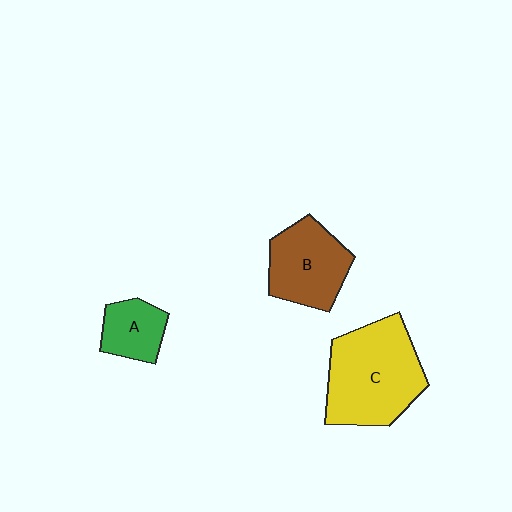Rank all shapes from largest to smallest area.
From largest to smallest: C (yellow), B (brown), A (green).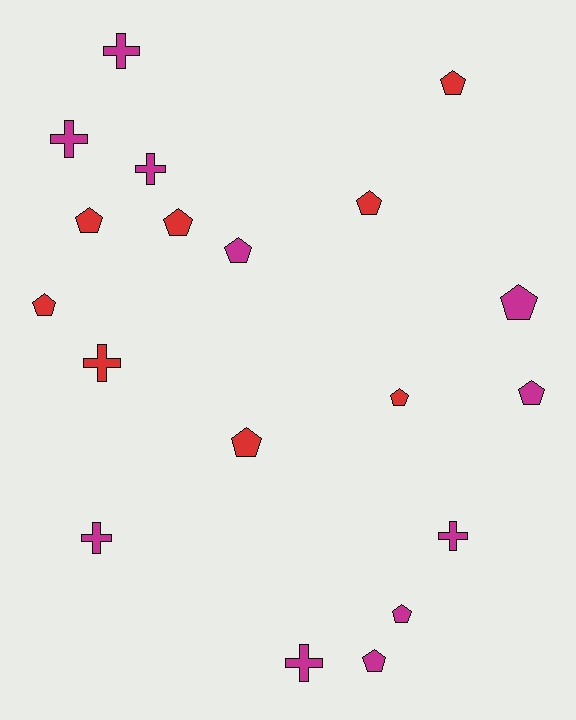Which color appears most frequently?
Magenta, with 11 objects.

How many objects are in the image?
There are 19 objects.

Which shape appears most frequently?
Pentagon, with 12 objects.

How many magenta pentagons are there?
There are 5 magenta pentagons.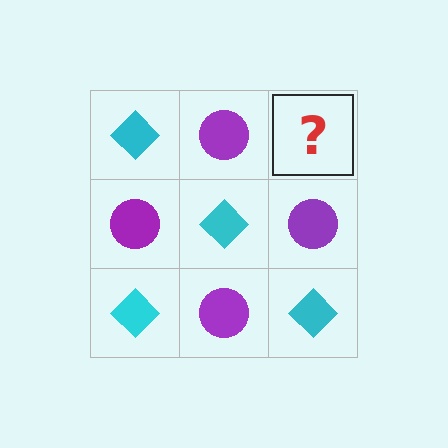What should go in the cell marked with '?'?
The missing cell should contain a cyan diamond.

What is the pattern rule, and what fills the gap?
The rule is that it alternates cyan diamond and purple circle in a checkerboard pattern. The gap should be filled with a cyan diamond.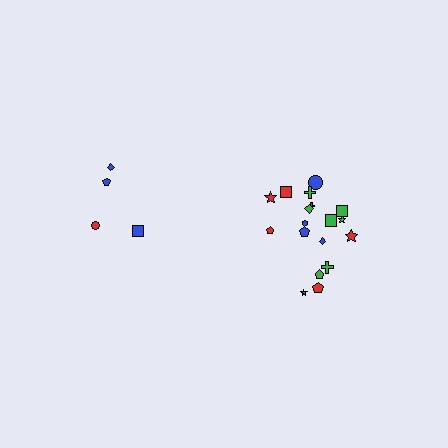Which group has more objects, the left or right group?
The right group.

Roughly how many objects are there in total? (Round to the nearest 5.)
Roughly 20 objects in total.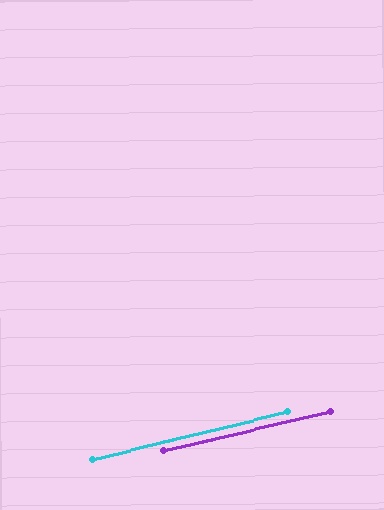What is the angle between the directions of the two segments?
Approximately 0 degrees.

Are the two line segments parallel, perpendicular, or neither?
Parallel — their directions differ by only 0.4°.